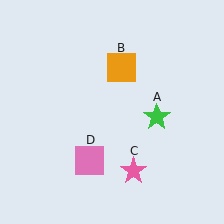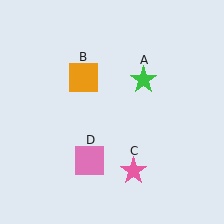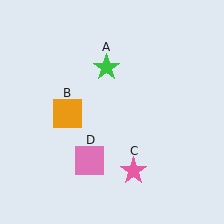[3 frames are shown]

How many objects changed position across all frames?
2 objects changed position: green star (object A), orange square (object B).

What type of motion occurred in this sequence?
The green star (object A), orange square (object B) rotated counterclockwise around the center of the scene.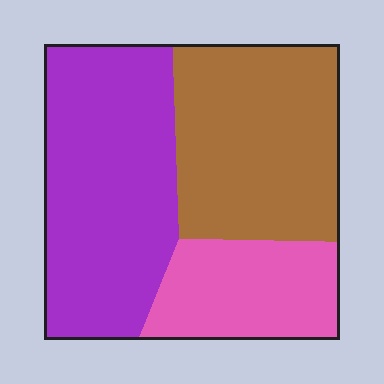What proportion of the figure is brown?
Brown covers about 35% of the figure.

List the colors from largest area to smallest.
From largest to smallest: purple, brown, pink.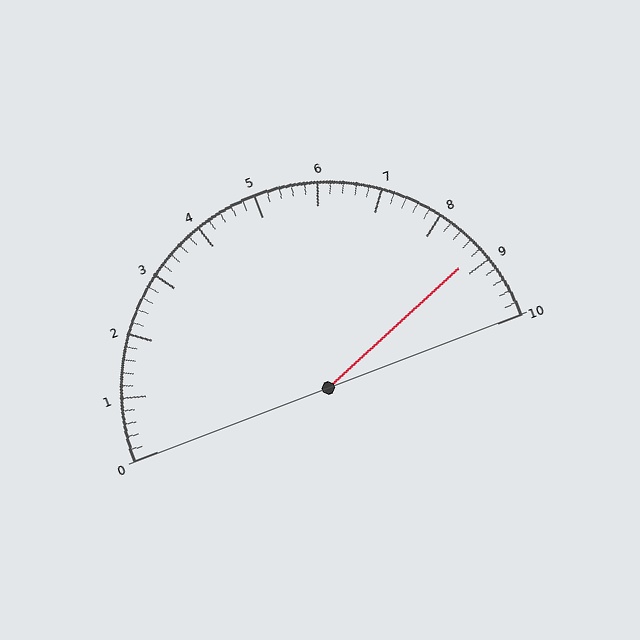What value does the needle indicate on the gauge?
The needle indicates approximately 8.8.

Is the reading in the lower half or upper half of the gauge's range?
The reading is in the upper half of the range (0 to 10).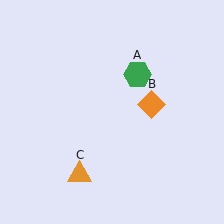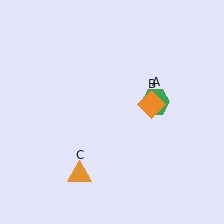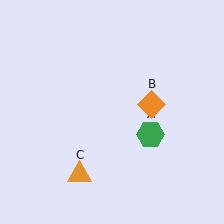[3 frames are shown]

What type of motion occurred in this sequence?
The green hexagon (object A) rotated clockwise around the center of the scene.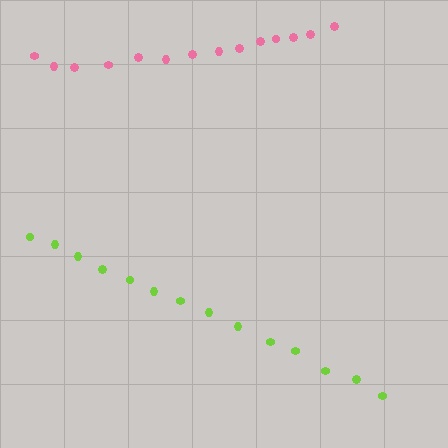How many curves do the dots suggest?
There are 2 distinct paths.